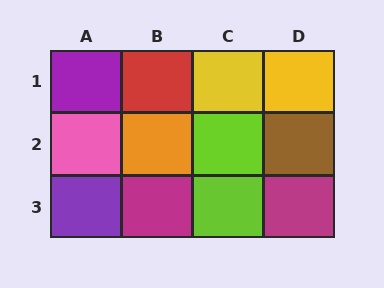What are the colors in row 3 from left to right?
Purple, magenta, lime, magenta.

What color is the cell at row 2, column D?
Brown.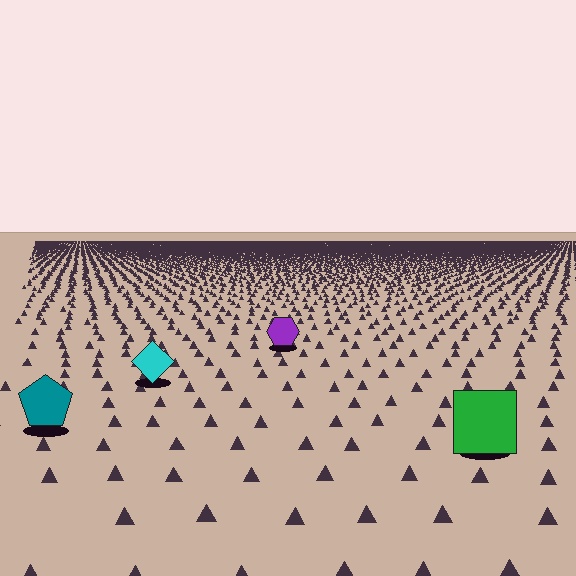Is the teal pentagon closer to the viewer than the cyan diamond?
Yes. The teal pentagon is closer — you can tell from the texture gradient: the ground texture is coarser near it.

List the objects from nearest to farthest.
From nearest to farthest: the green square, the teal pentagon, the cyan diamond, the purple hexagon.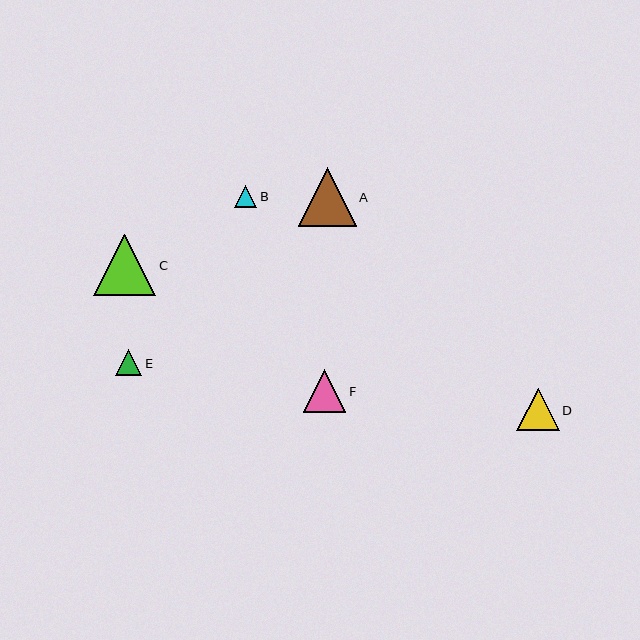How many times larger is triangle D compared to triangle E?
Triangle D is approximately 1.6 times the size of triangle E.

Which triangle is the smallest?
Triangle B is the smallest with a size of approximately 22 pixels.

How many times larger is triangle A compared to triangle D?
Triangle A is approximately 1.4 times the size of triangle D.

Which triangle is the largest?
Triangle C is the largest with a size of approximately 62 pixels.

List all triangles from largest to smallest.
From largest to smallest: C, A, F, D, E, B.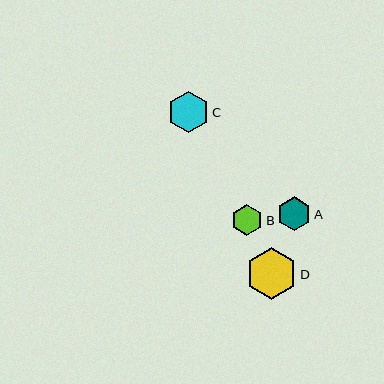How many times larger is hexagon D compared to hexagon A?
Hexagon D is approximately 1.5 times the size of hexagon A.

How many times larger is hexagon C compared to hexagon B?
Hexagon C is approximately 1.3 times the size of hexagon B.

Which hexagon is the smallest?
Hexagon B is the smallest with a size of approximately 31 pixels.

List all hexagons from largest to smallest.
From largest to smallest: D, C, A, B.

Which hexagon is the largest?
Hexagon D is the largest with a size of approximately 52 pixels.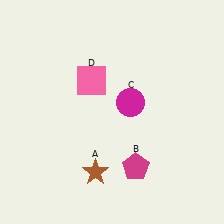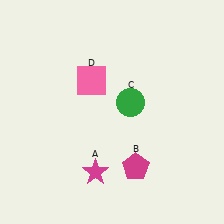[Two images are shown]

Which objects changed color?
A changed from brown to magenta. C changed from magenta to green.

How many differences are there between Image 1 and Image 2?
There are 2 differences between the two images.